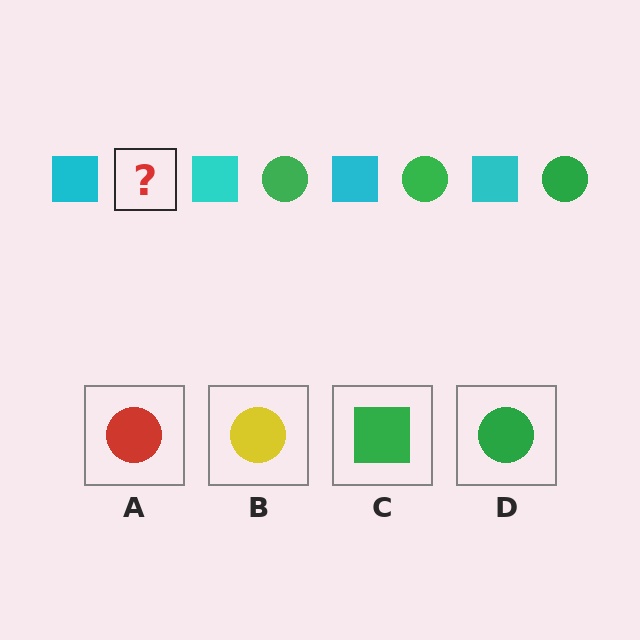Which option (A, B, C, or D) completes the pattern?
D.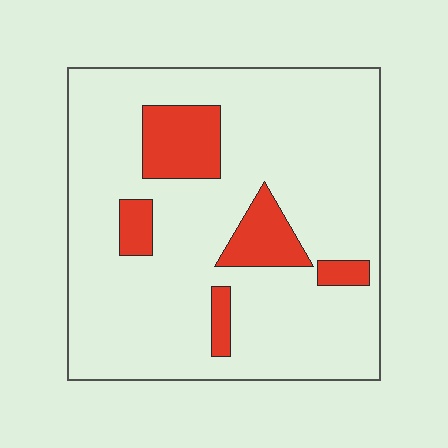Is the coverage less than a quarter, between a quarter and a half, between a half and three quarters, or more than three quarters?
Less than a quarter.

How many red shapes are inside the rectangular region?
5.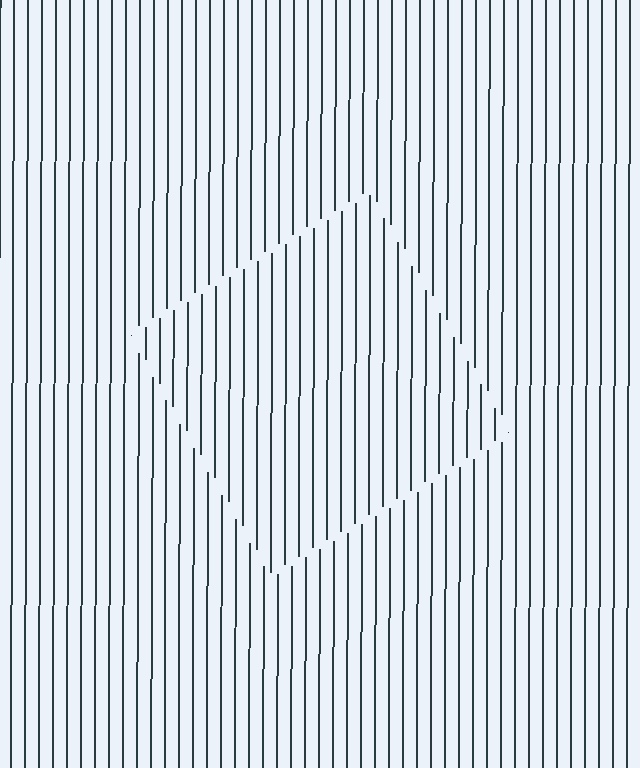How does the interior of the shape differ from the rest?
The interior of the shape contains the same grating, shifted by half a period — the contour is defined by the phase discontinuity where line-ends from the inner and outer gratings abut.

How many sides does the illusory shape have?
4 sides — the line-ends trace a square.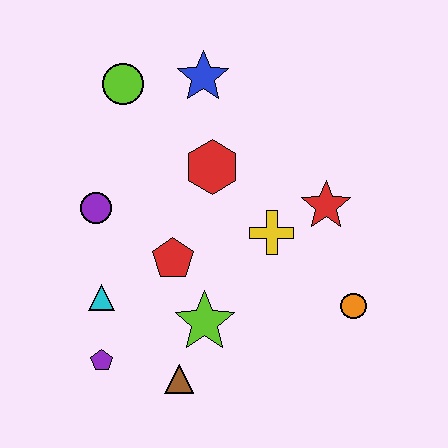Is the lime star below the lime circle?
Yes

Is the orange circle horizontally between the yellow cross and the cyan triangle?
No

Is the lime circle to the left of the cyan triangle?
No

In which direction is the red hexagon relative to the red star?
The red hexagon is to the left of the red star.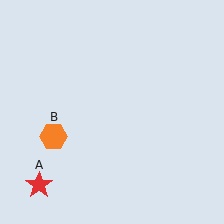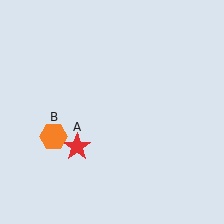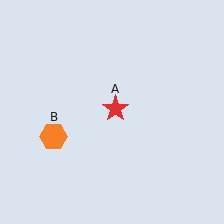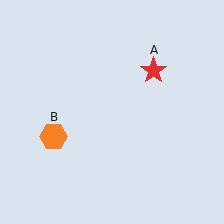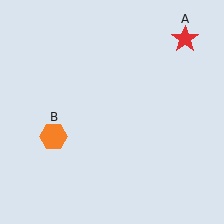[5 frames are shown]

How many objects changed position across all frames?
1 object changed position: red star (object A).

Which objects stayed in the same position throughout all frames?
Orange hexagon (object B) remained stationary.